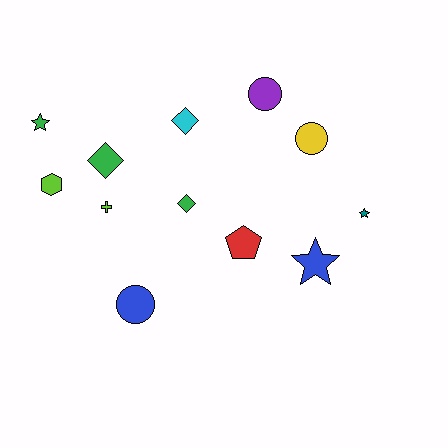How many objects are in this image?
There are 12 objects.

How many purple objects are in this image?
There is 1 purple object.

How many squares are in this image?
There are no squares.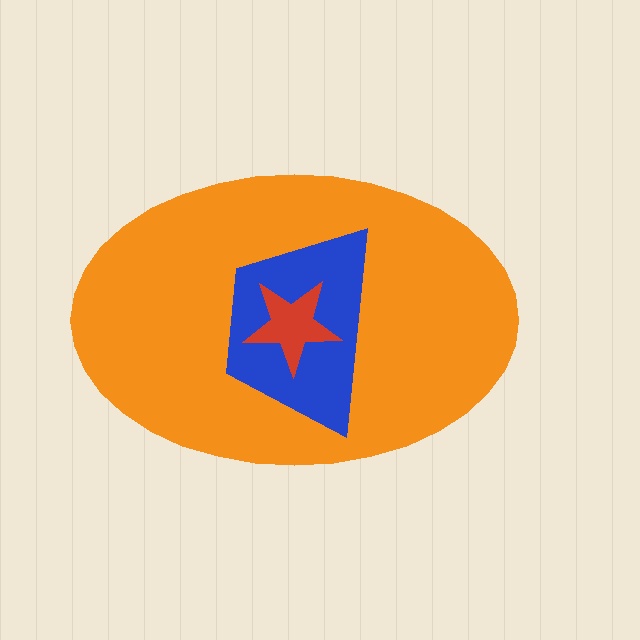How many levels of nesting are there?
3.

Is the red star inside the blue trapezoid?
Yes.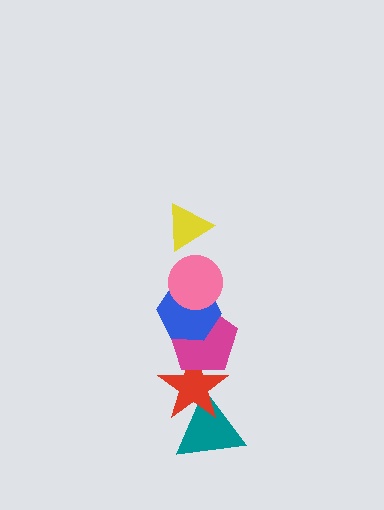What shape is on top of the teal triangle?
The red star is on top of the teal triangle.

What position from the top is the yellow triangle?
The yellow triangle is 1st from the top.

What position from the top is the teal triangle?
The teal triangle is 6th from the top.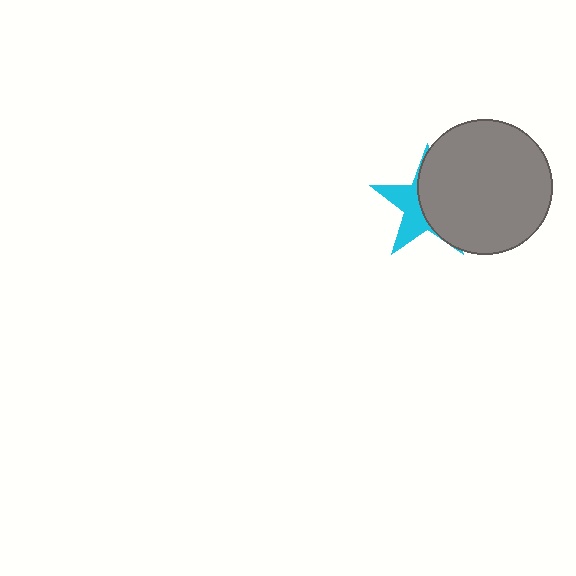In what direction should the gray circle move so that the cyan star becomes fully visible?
The gray circle should move right. That is the shortest direction to clear the overlap and leave the cyan star fully visible.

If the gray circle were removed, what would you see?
You would see the complete cyan star.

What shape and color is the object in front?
The object in front is a gray circle.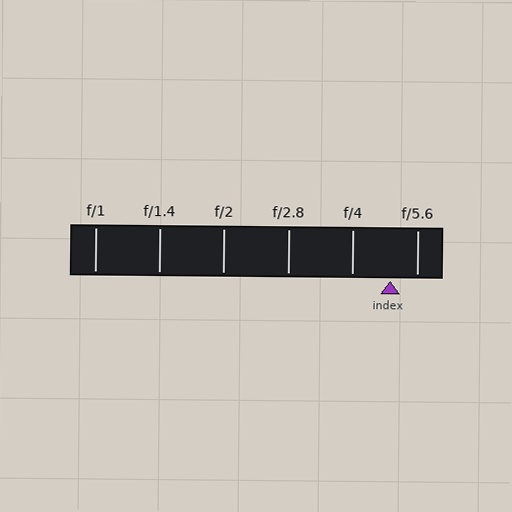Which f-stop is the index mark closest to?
The index mark is closest to f/5.6.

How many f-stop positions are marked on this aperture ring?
There are 6 f-stop positions marked.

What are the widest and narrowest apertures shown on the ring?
The widest aperture shown is f/1 and the narrowest is f/5.6.